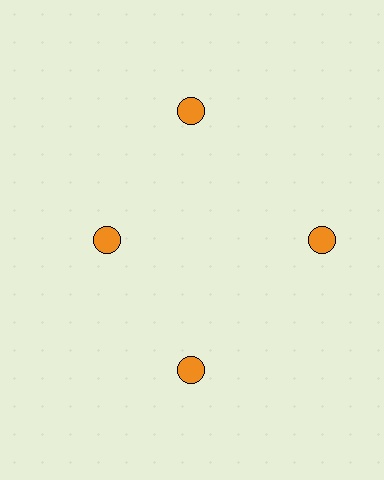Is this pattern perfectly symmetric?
No. The 4 orange circles are arranged in a ring, but one element near the 9 o'clock position is pulled inward toward the center, breaking the 4-fold rotational symmetry.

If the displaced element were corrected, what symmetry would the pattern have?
It would have 4-fold rotational symmetry — the pattern would map onto itself every 90 degrees.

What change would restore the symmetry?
The symmetry would be restored by moving it outward, back onto the ring so that all 4 circles sit at equal angles and equal distance from the center.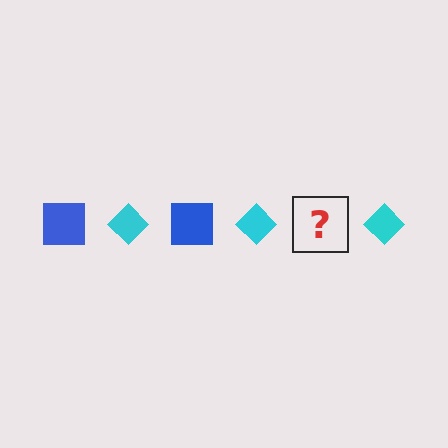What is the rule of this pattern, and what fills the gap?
The rule is that the pattern alternates between blue square and cyan diamond. The gap should be filled with a blue square.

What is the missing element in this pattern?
The missing element is a blue square.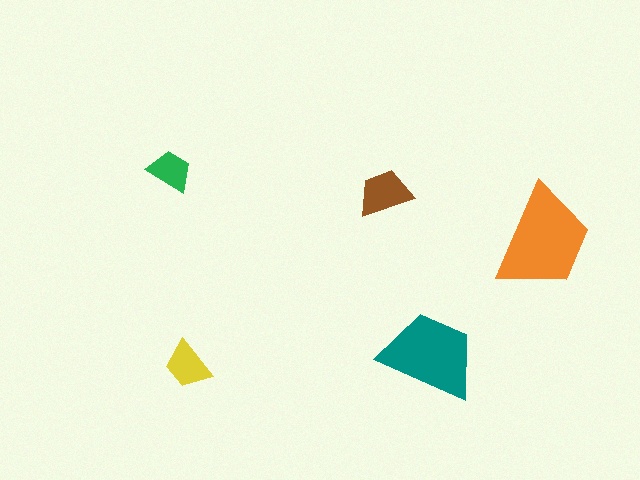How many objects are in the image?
There are 5 objects in the image.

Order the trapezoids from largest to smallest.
the orange one, the teal one, the brown one, the yellow one, the green one.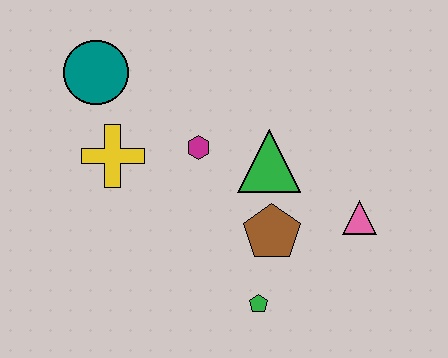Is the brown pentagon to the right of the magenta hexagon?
Yes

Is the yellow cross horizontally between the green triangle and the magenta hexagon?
No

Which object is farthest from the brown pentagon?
The teal circle is farthest from the brown pentagon.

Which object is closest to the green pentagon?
The brown pentagon is closest to the green pentagon.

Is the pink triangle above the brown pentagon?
Yes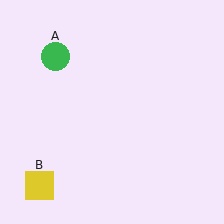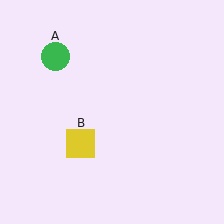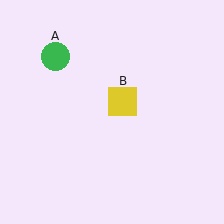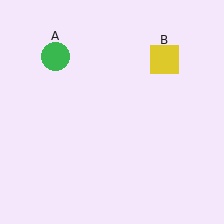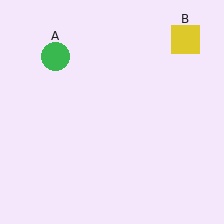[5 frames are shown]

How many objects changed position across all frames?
1 object changed position: yellow square (object B).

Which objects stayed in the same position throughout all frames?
Green circle (object A) remained stationary.